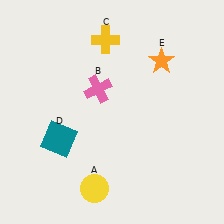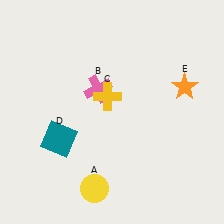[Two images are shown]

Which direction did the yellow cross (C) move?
The yellow cross (C) moved down.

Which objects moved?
The objects that moved are: the yellow cross (C), the orange star (E).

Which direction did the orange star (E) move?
The orange star (E) moved down.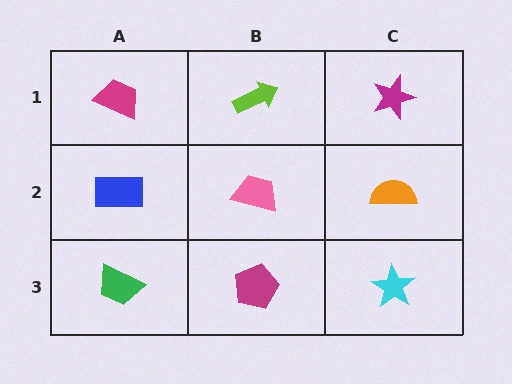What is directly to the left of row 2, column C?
A pink trapezoid.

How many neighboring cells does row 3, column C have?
2.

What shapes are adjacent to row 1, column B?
A pink trapezoid (row 2, column B), a magenta trapezoid (row 1, column A), a magenta star (row 1, column C).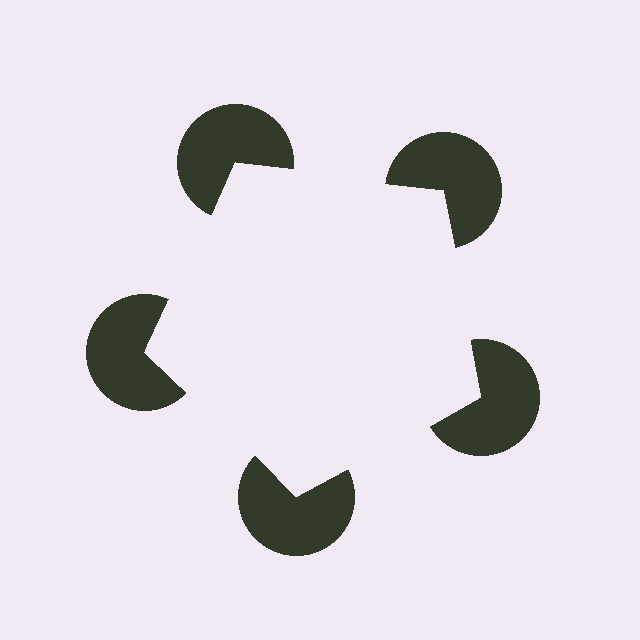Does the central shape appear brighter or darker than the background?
It typically appears slightly brighter than the background, even though no actual brightness change is drawn.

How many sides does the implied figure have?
5 sides.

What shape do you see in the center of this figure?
An illusory pentagon — its edges are inferred from the aligned wedge cuts in the pac-man discs, not physically drawn.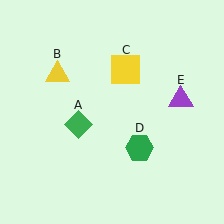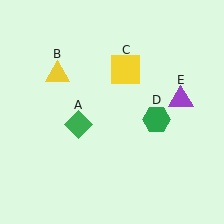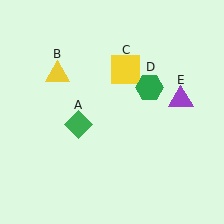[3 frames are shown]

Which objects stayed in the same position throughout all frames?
Green diamond (object A) and yellow triangle (object B) and yellow square (object C) and purple triangle (object E) remained stationary.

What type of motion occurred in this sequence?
The green hexagon (object D) rotated counterclockwise around the center of the scene.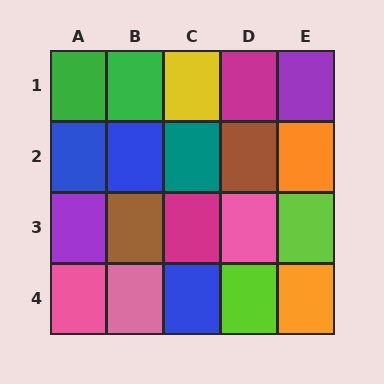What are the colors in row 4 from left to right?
Pink, pink, blue, lime, orange.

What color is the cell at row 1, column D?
Magenta.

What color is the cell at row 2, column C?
Teal.